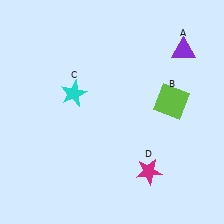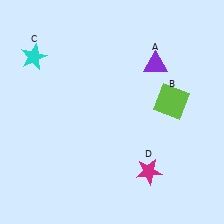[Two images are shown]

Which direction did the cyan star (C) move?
The cyan star (C) moved left.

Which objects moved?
The objects that moved are: the purple triangle (A), the cyan star (C).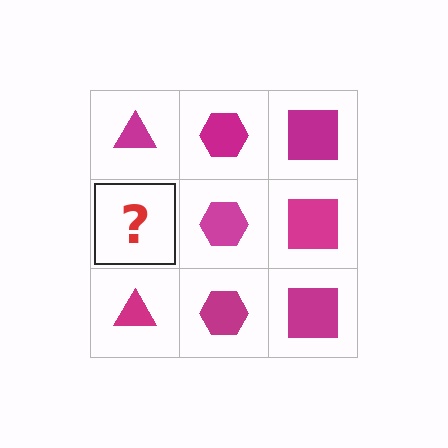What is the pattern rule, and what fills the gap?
The rule is that each column has a consistent shape. The gap should be filled with a magenta triangle.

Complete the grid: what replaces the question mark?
The question mark should be replaced with a magenta triangle.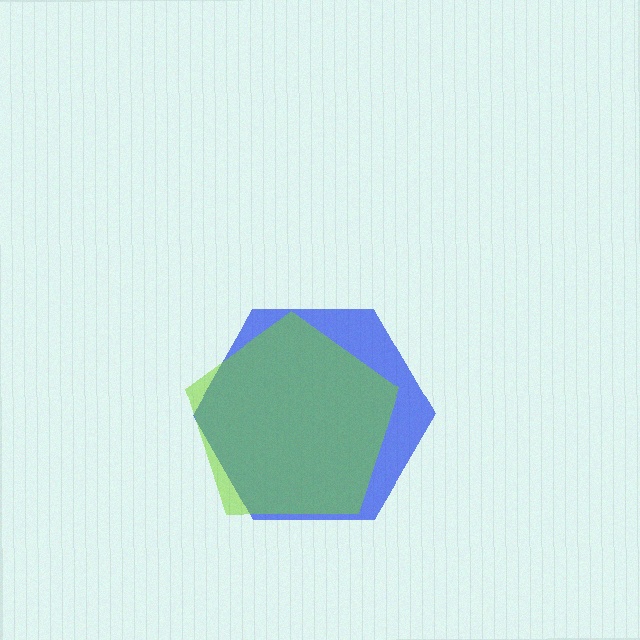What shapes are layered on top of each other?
The layered shapes are: a blue hexagon, a lime pentagon.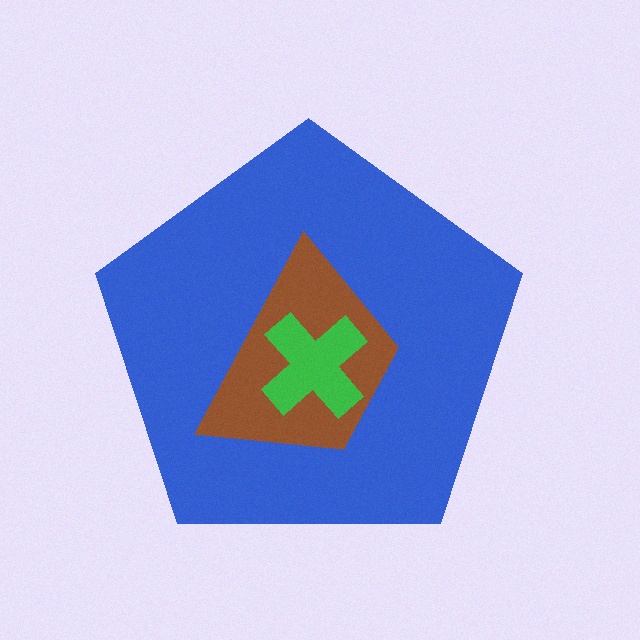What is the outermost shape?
The blue pentagon.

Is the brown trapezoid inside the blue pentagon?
Yes.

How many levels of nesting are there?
3.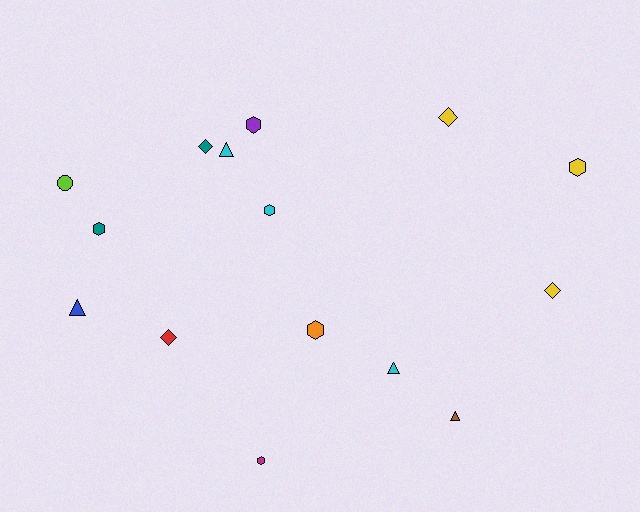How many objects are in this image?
There are 15 objects.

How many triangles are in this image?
There are 4 triangles.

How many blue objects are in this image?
There is 1 blue object.